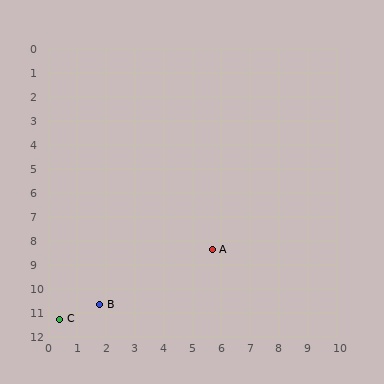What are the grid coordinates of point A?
Point A is at approximately (5.7, 8.4).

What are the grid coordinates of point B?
Point B is at approximately (1.8, 10.7).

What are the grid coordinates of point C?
Point C is at approximately (0.4, 11.3).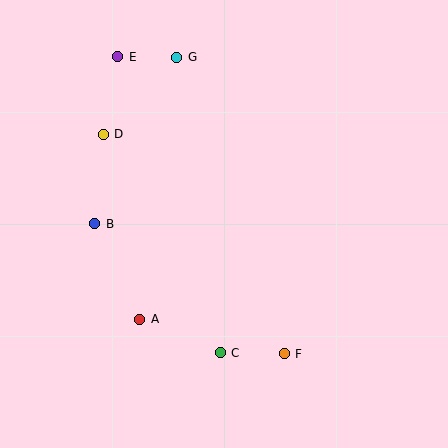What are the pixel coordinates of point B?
Point B is at (95, 224).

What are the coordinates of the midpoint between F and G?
The midpoint between F and G is at (231, 205).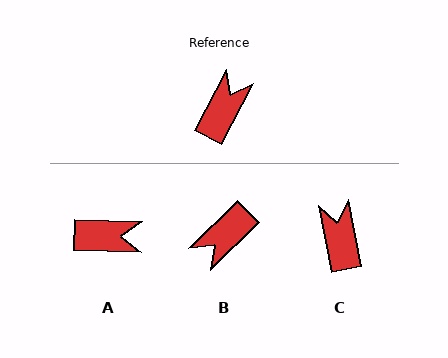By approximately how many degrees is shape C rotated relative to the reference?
Approximately 39 degrees counter-clockwise.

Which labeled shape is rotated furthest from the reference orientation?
B, about 162 degrees away.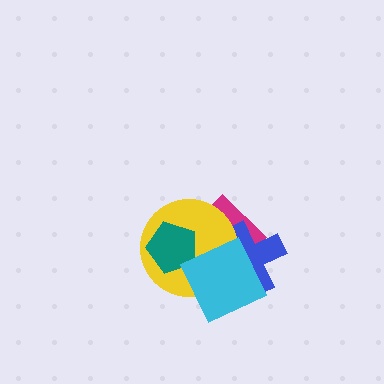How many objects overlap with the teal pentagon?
3 objects overlap with the teal pentagon.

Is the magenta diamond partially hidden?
Yes, it is partially covered by another shape.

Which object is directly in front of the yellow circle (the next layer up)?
The teal pentagon is directly in front of the yellow circle.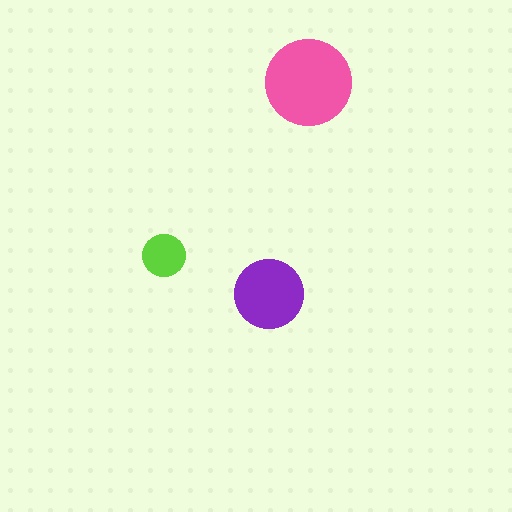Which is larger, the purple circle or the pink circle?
The pink one.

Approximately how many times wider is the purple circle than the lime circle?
About 1.5 times wider.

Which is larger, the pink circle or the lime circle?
The pink one.